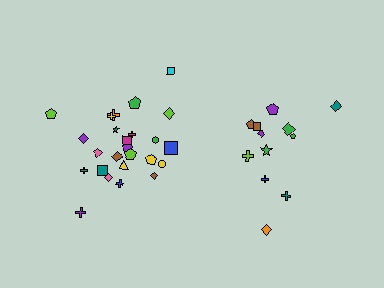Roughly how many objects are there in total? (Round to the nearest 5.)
Roughly 35 objects in total.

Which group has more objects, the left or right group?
The left group.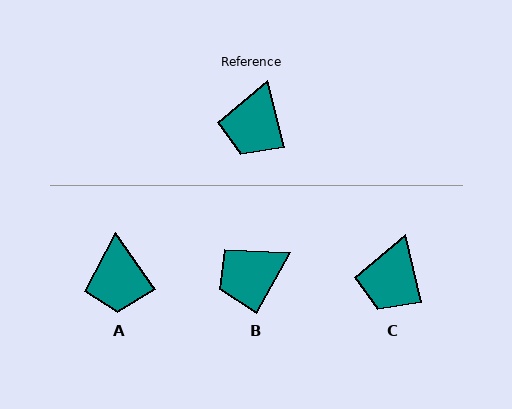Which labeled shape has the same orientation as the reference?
C.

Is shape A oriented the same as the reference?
No, it is off by about 22 degrees.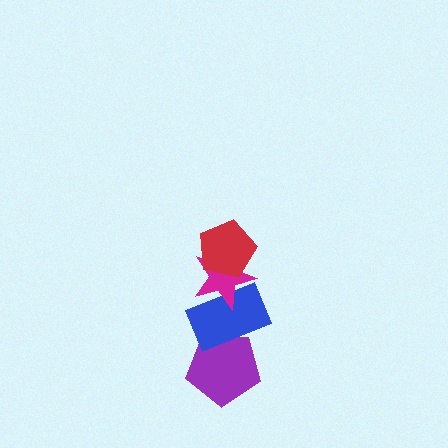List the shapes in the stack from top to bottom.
From top to bottom: the red pentagon, the magenta star, the blue rectangle, the purple pentagon.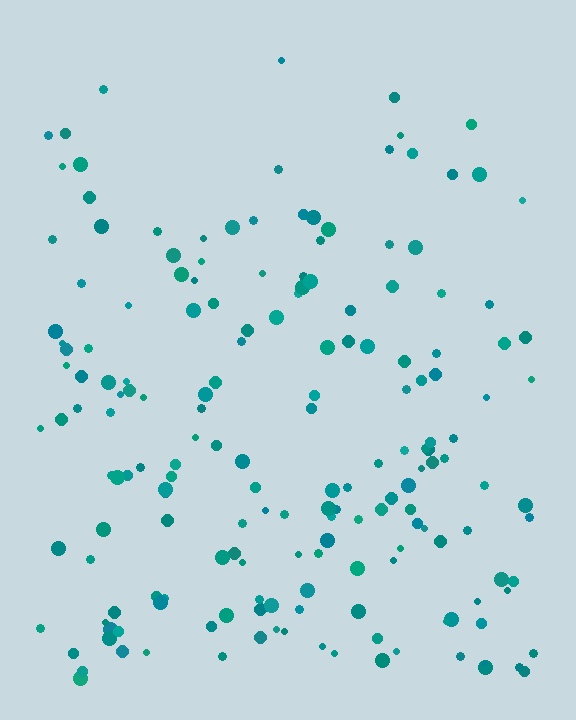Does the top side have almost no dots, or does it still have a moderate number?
Still a moderate number, just noticeably fewer than the bottom.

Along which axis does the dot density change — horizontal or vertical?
Vertical.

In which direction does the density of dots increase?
From top to bottom, with the bottom side densest.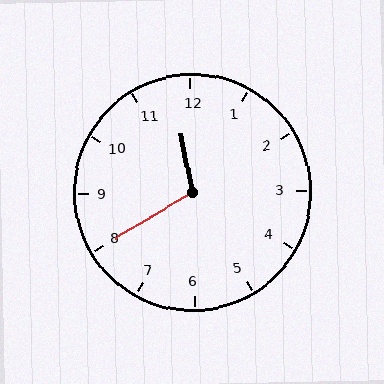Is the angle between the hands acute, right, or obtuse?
It is obtuse.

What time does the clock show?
11:40.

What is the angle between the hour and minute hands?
Approximately 110 degrees.